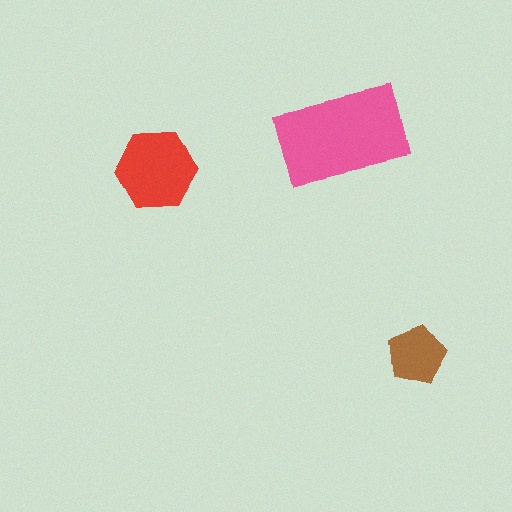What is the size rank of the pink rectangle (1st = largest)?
1st.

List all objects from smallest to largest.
The brown pentagon, the red hexagon, the pink rectangle.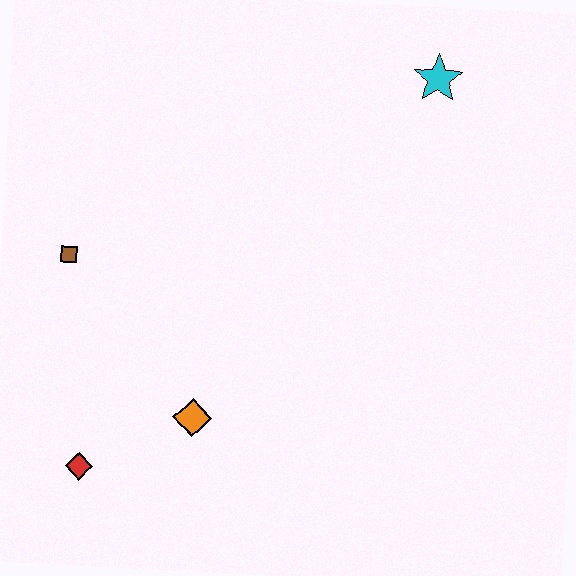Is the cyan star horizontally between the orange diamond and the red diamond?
No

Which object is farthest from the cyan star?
The red diamond is farthest from the cyan star.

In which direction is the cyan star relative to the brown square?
The cyan star is to the right of the brown square.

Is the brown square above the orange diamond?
Yes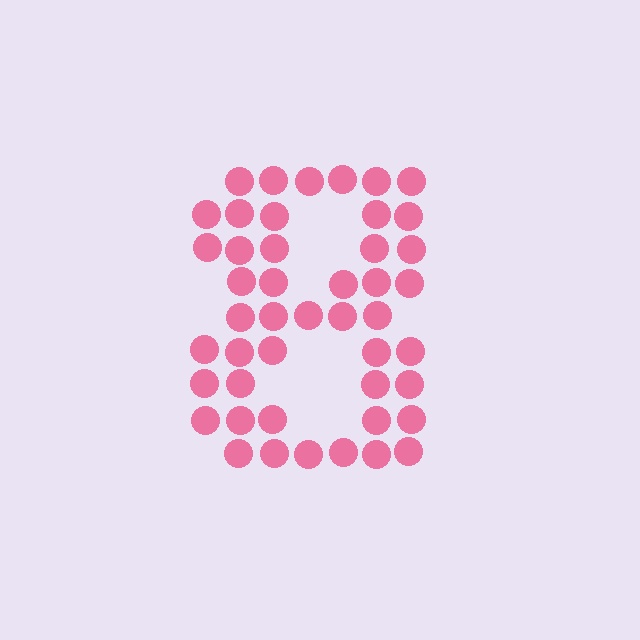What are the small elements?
The small elements are circles.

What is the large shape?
The large shape is the digit 8.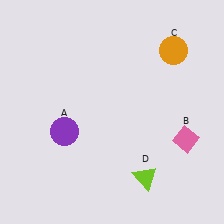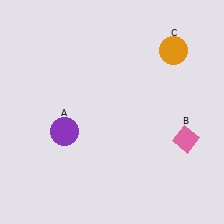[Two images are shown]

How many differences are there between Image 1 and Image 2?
There is 1 difference between the two images.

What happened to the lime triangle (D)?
The lime triangle (D) was removed in Image 2. It was in the bottom-right area of Image 1.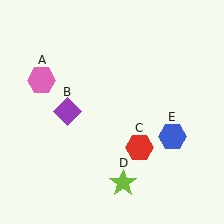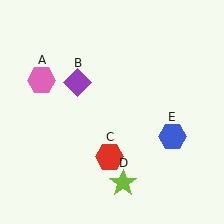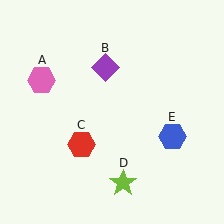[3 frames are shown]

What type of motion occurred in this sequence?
The purple diamond (object B), red hexagon (object C) rotated clockwise around the center of the scene.